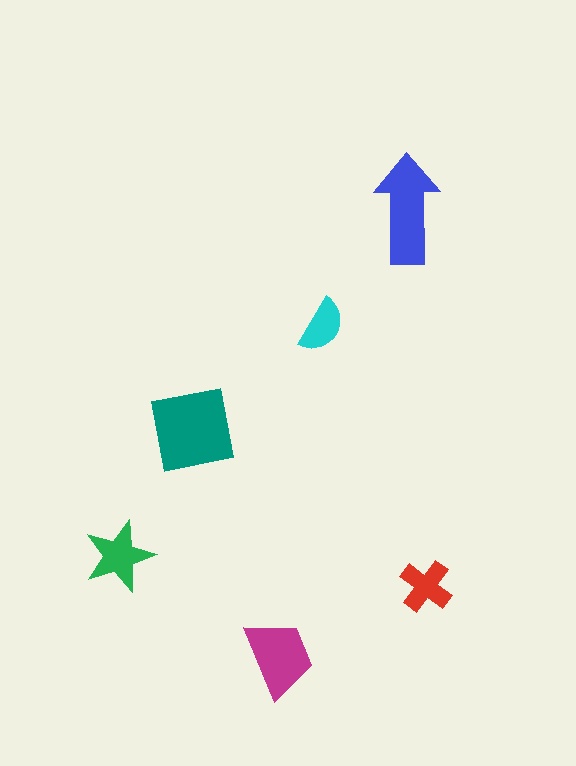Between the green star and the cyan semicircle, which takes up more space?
The green star.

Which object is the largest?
The teal square.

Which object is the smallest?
The cyan semicircle.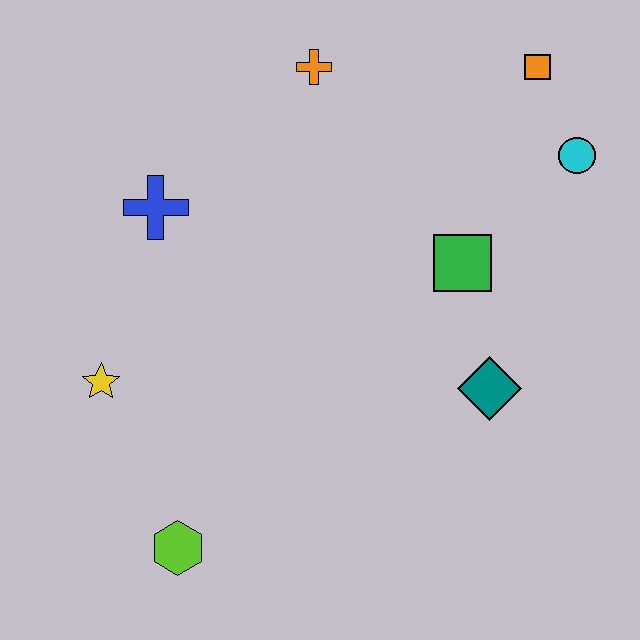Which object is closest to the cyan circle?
The orange square is closest to the cyan circle.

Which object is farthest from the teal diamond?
The yellow star is farthest from the teal diamond.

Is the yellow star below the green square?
Yes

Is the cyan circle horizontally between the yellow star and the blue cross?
No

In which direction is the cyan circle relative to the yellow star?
The cyan circle is to the right of the yellow star.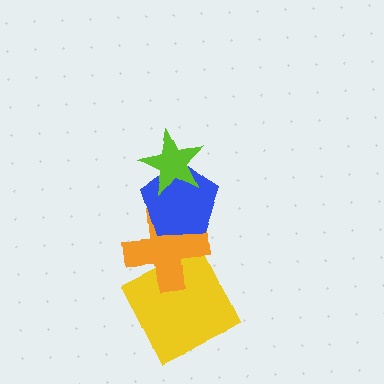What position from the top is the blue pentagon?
The blue pentagon is 2nd from the top.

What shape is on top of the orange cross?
The blue pentagon is on top of the orange cross.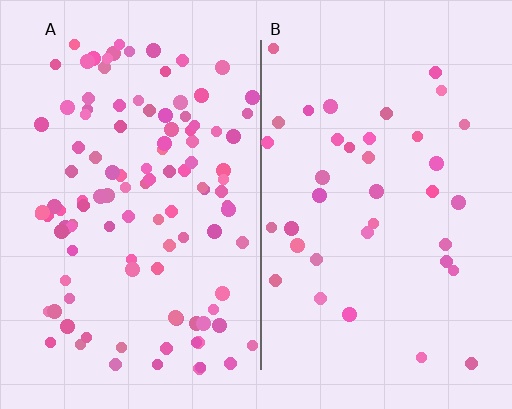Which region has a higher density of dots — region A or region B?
A (the left).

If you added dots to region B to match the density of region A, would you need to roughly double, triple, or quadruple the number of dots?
Approximately triple.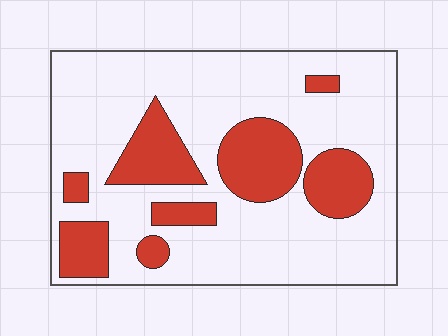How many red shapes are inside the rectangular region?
8.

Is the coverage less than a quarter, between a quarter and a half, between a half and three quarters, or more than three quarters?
Between a quarter and a half.